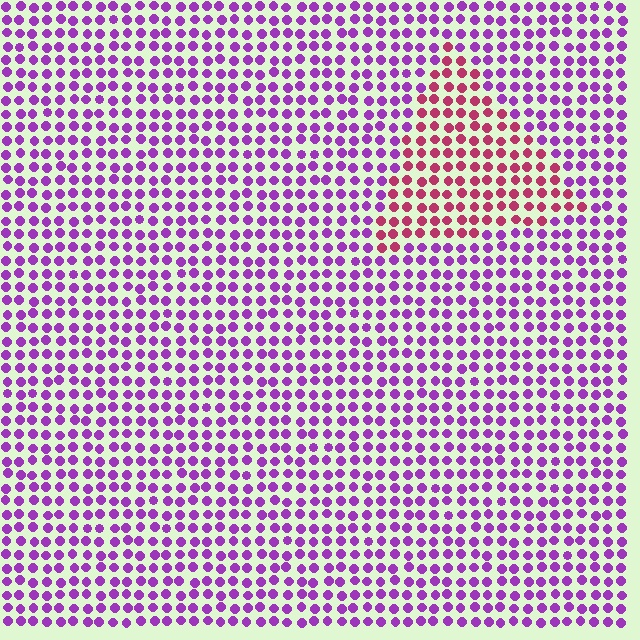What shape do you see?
I see a triangle.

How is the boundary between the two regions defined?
The boundary is defined purely by a slight shift in hue (about 50 degrees). Spacing, size, and orientation are identical on both sides.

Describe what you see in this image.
The image is filled with small purple elements in a uniform arrangement. A triangle-shaped region is visible where the elements are tinted to a slightly different hue, forming a subtle color boundary.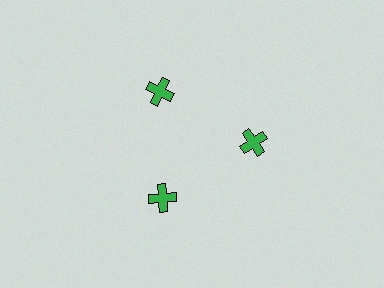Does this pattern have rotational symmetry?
Yes, this pattern has 3-fold rotational symmetry. It looks the same after rotating 120 degrees around the center.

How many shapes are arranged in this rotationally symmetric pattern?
There are 3 shapes, arranged in 3 groups of 1.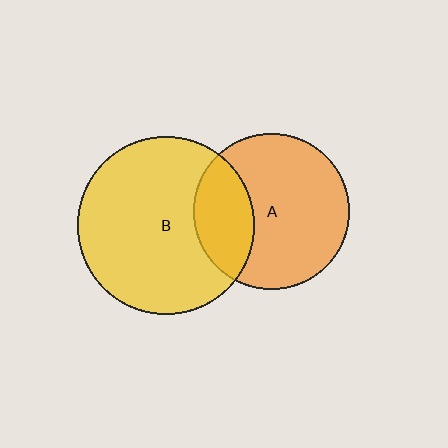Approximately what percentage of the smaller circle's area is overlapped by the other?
Approximately 30%.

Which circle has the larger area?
Circle B (yellow).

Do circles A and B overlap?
Yes.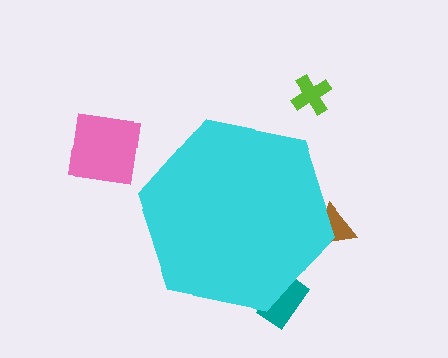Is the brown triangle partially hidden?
Yes, the brown triangle is partially hidden behind the cyan hexagon.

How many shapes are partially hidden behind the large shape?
2 shapes are partially hidden.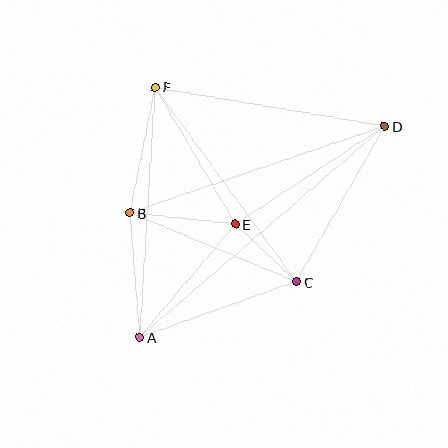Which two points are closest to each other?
Points C and E are closest to each other.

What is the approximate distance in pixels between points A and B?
The distance between A and B is approximately 125 pixels.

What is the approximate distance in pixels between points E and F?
The distance between E and F is approximately 158 pixels.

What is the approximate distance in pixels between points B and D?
The distance between B and D is approximately 269 pixels.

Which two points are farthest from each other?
Points A and D are farthest from each other.